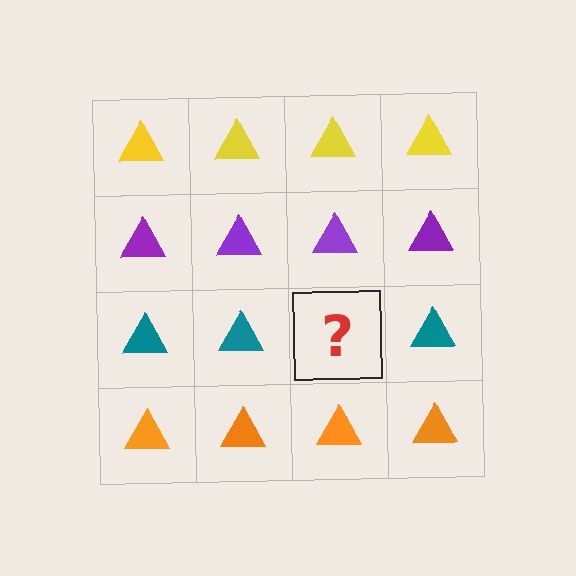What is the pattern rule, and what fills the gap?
The rule is that each row has a consistent color. The gap should be filled with a teal triangle.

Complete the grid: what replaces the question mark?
The question mark should be replaced with a teal triangle.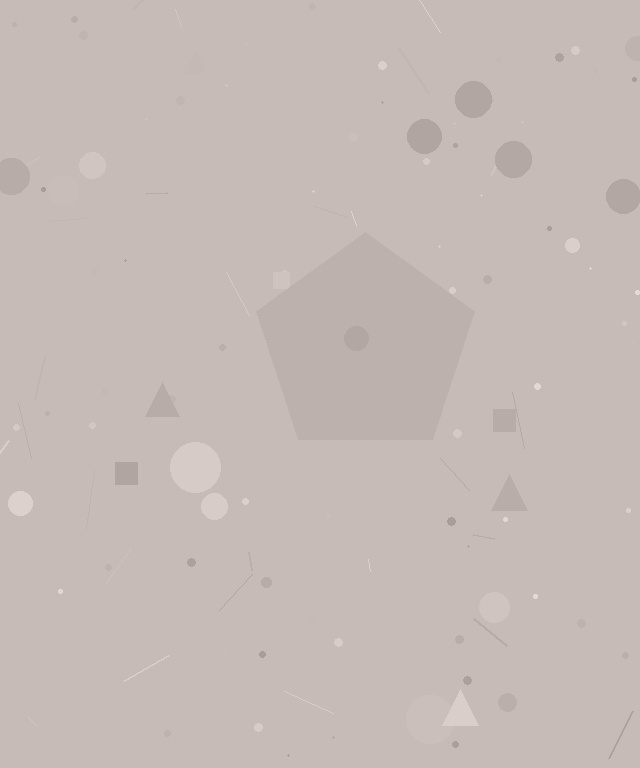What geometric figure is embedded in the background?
A pentagon is embedded in the background.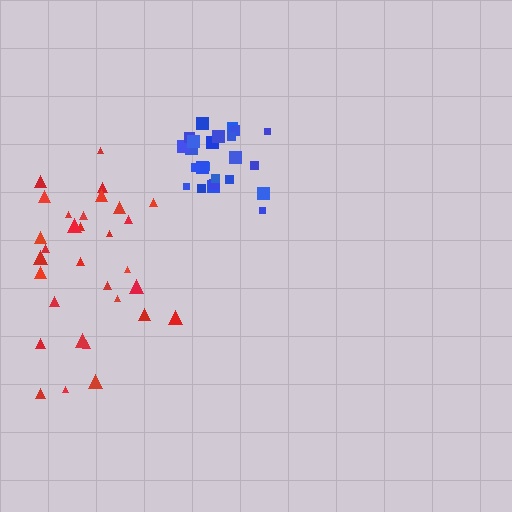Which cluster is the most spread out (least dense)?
Red.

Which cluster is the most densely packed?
Blue.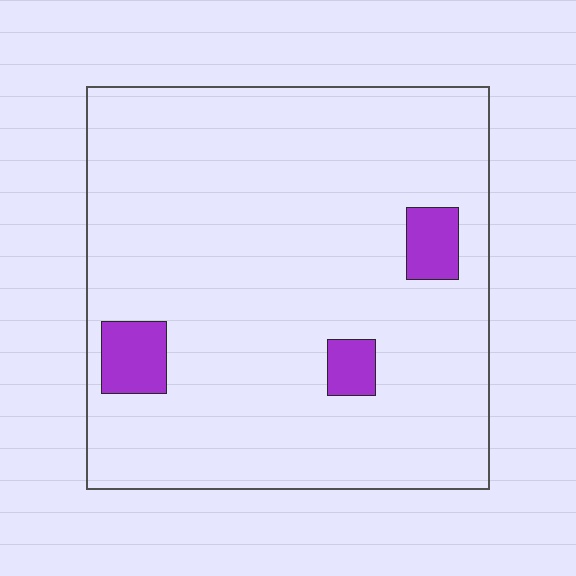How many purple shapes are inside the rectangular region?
3.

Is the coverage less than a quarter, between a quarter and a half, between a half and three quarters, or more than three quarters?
Less than a quarter.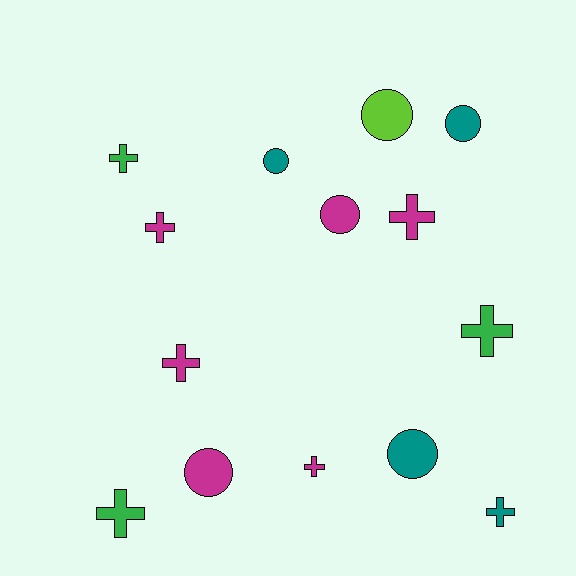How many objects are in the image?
There are 14 objects.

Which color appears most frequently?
Magenta, with 6 objects.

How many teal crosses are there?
There is 1 teal cross.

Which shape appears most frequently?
Cross, with 8 objects.